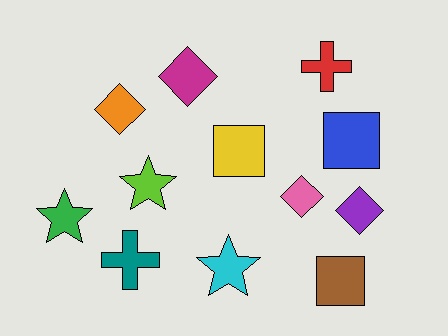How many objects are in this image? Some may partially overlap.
There are 12 objects.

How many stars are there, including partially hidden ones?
There are 3 stars.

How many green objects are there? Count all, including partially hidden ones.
There is 1 green object.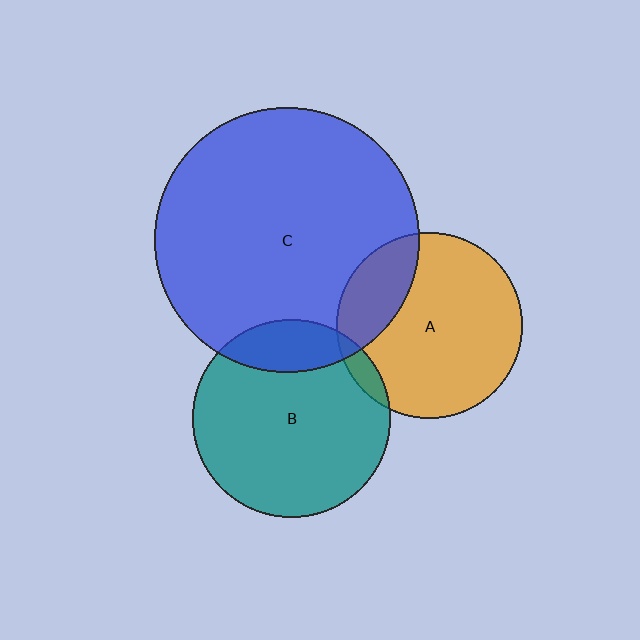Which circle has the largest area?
Circle C (blue).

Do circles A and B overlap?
Yes.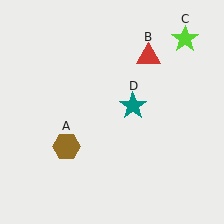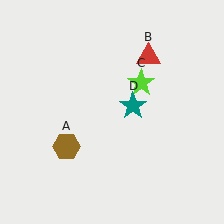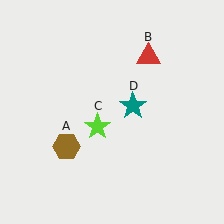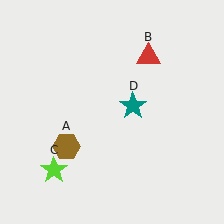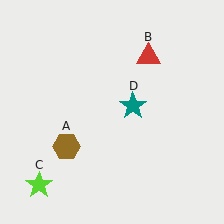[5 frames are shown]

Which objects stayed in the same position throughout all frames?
Brown hexagon (object A) and red triangle (object B) and teal star (object D) remained stationary.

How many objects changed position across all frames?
1 object changed position: lime star (object C).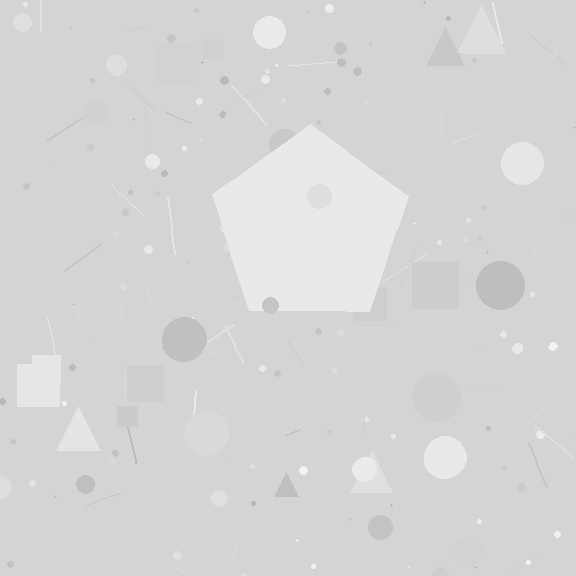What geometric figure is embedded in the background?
A pentagon is embedded in the background.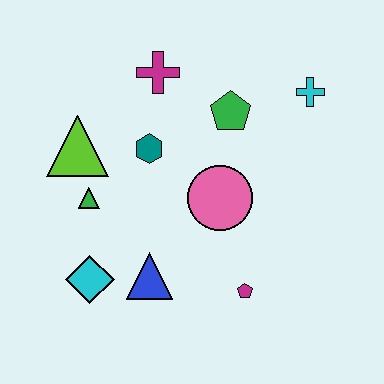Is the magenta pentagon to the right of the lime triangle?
Yes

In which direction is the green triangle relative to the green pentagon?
The green triangle is to the left of the green pentagon.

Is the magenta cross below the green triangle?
No